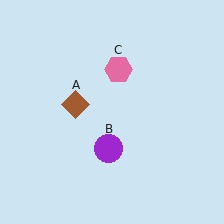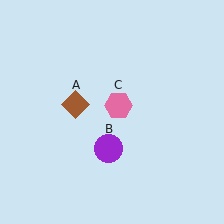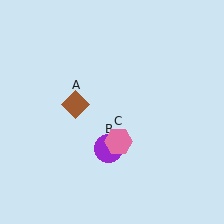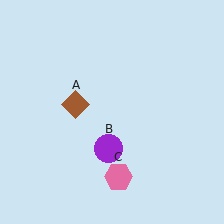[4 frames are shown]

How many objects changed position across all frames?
1 object changed position: pink hexagon (object C).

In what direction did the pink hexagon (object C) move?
The pink hexagon (object C) moved down.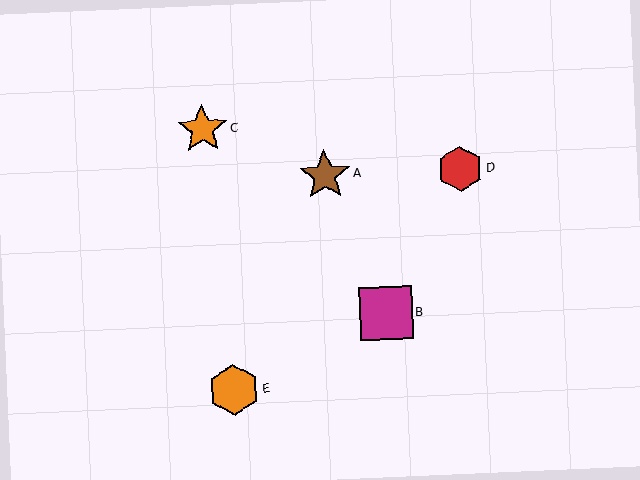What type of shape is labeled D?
Shape D is a red hexagon.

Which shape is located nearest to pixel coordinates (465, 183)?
The red hexagon (labeled D) at (460, 169) is nearest to that location.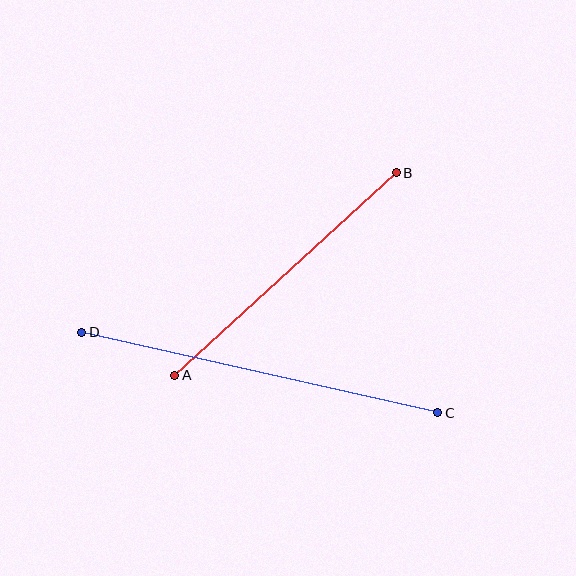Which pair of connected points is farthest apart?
Points C and D are farthest apart.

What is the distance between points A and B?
The distance is approximately 300 pixels.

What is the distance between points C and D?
The distance is approximately 365 pixels.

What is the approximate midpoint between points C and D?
The midpoint is at approximately (260, 372) pixels.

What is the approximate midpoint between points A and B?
The midpoint is at approximately (286, 274) pixels.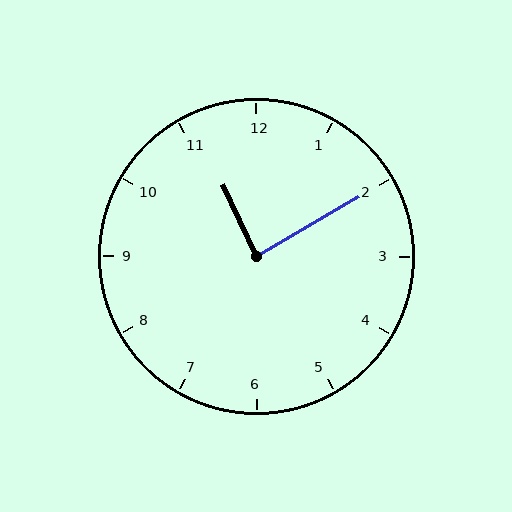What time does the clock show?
11:10.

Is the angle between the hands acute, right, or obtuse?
It is right.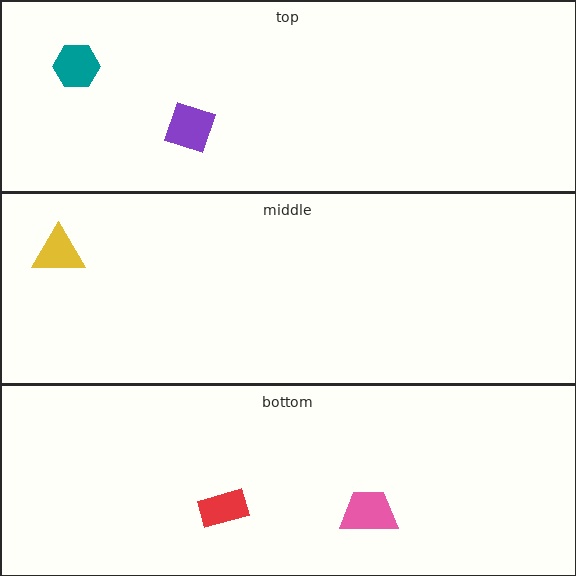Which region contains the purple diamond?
The top region.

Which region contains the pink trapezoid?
The bottom region.